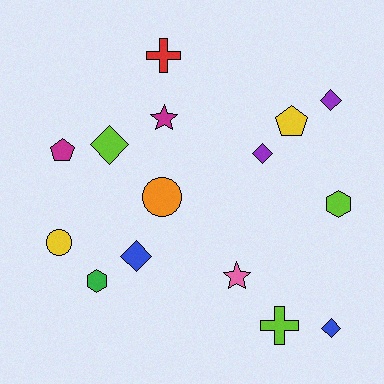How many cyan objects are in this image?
There are no cyan objects.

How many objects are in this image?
There are 15 objects.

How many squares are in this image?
There are no squares.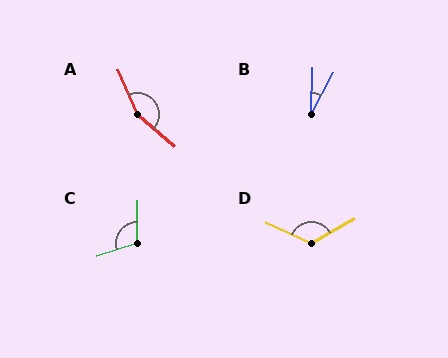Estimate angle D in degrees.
Approximately 126 degrees.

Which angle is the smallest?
B, at approximately 26 degrees.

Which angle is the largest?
A, at approximately 153 degrees.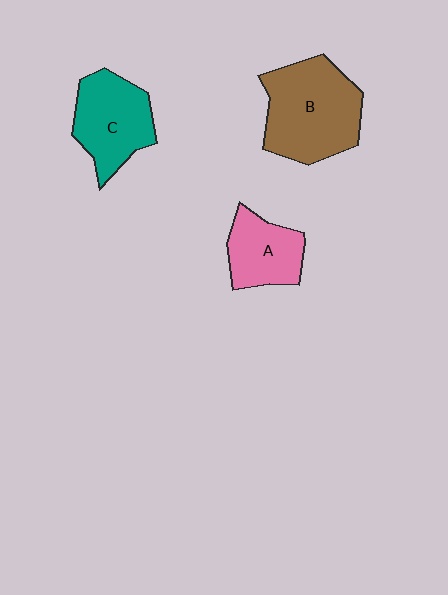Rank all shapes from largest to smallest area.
From largest to smallest: B (brown), C (teal), A (pink).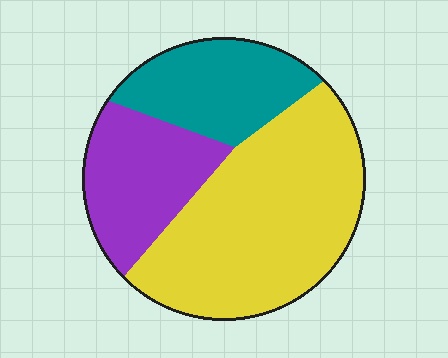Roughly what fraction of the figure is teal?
Teal takes up less than a quarter of the figure.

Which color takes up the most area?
Yellow, at roughly 55%.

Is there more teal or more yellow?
Yellow.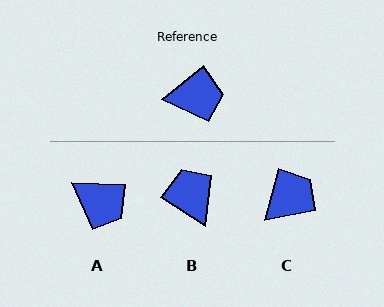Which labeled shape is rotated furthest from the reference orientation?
B, about 108 degrees away.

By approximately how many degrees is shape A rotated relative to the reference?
Approximately 41 degrees clockwise.